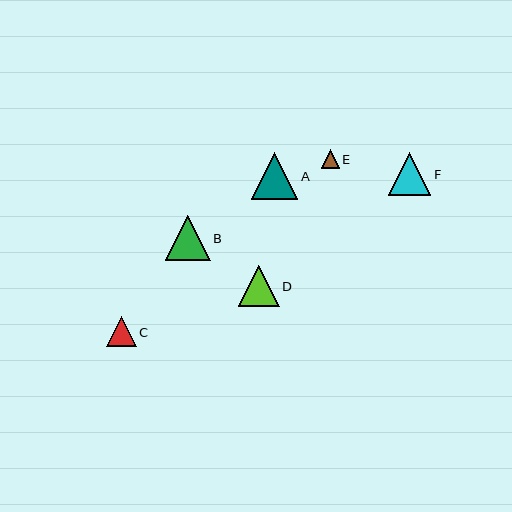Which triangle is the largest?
Triangle A is the largest with a size of approximately 46 pixels.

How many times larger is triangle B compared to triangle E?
Triangle B is approximately 2.4 times the size of triangle E.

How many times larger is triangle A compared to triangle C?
Triangle A is approximately 1.5 times the size of triangle C.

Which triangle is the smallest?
Triangle E is the smallest with a size of approximately 18 pixels.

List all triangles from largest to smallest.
From largest to smallest: A, B, F, D, C, E.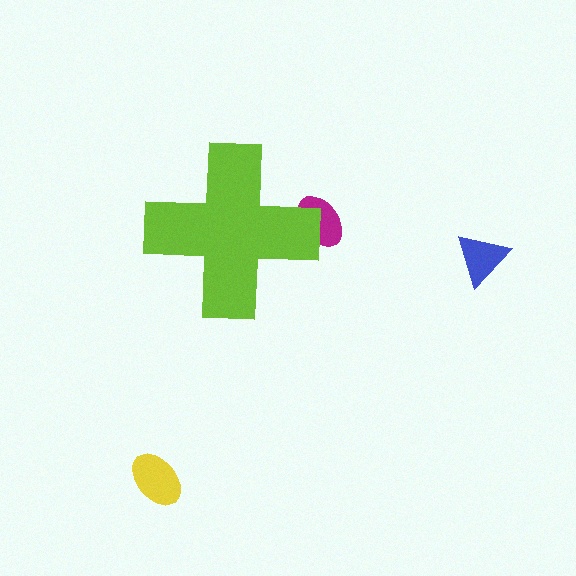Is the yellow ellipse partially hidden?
No, the yellow ellipse is fully visible.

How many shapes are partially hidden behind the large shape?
1 shape is partially hidden.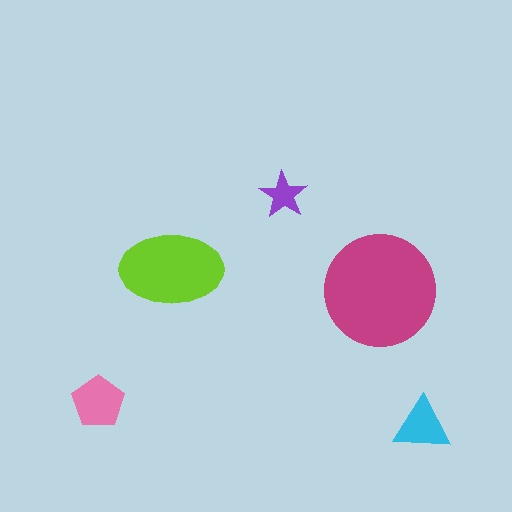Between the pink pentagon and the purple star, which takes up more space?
The pink pentagon.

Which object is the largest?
The magenta circle.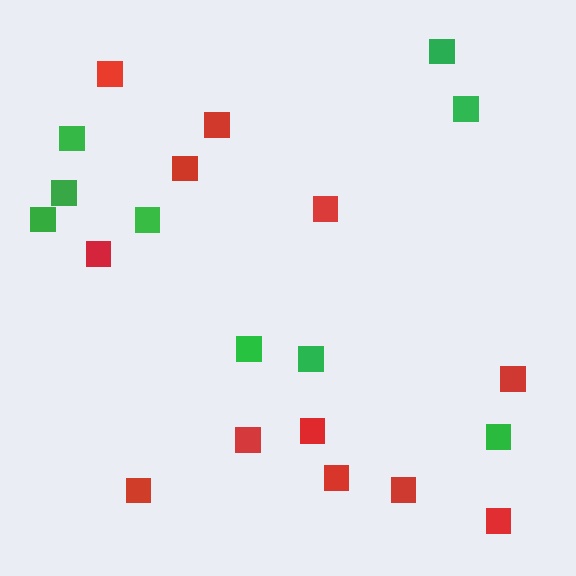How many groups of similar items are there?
There are 2 groups: one group of red squares (12) and one group of green squares (9).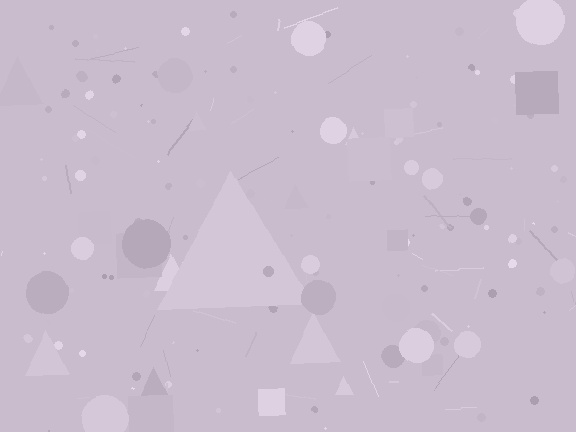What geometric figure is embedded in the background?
A triangle is embedded in the background.